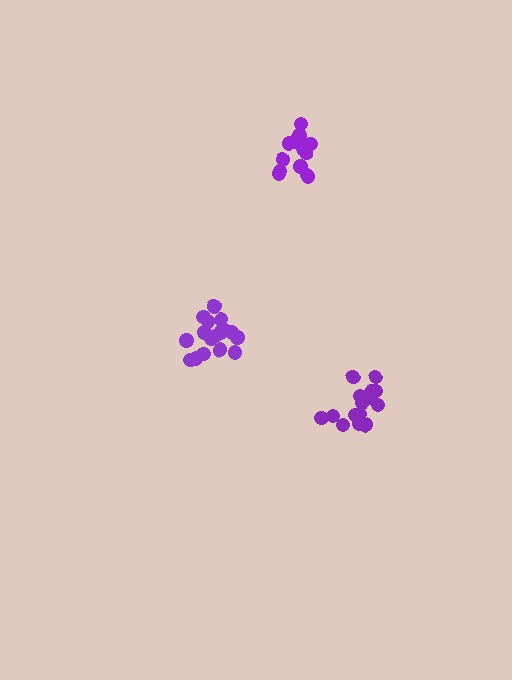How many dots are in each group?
Group 1: 13 dots, Group 2: 15 dots, Group 3: 18 dots (46 total).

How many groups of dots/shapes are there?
There are 3 groups.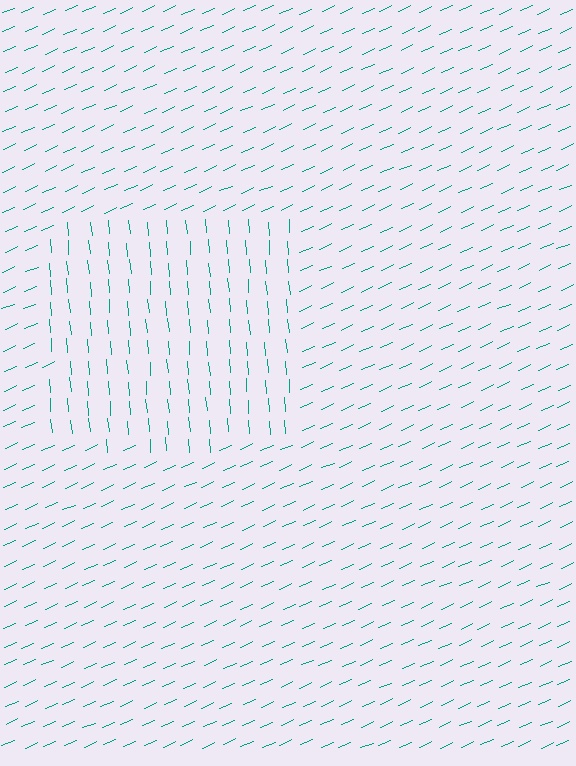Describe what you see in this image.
The image is filled with small teal line segments. A rectangle region in the image has lines oriented differently from the surrounding lines, creating a visible texture boundary.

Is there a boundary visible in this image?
Yes, there is a texture boundary formed by a change in line orientation.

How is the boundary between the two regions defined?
The boundary is defined purely by a change in line orientation (approximately 71 degrees difference). All lines are the same color and thickness.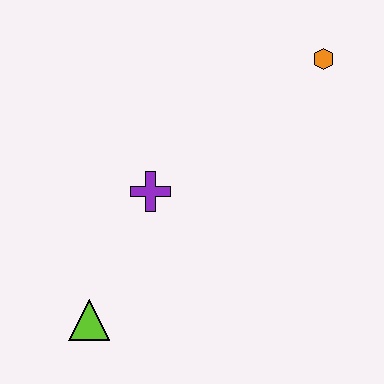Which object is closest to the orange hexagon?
The purple cross is closest to the orange hexagon.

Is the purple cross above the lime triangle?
Yes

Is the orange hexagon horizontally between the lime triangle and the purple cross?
No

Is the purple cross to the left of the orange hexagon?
Yes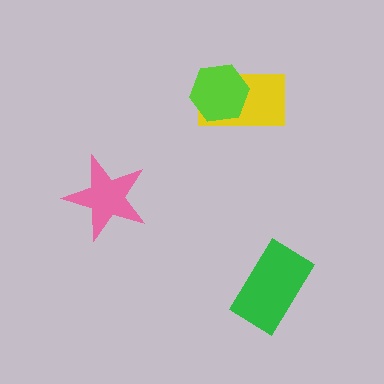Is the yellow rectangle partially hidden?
Yes, it is partially covered by another shape.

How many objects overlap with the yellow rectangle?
1 object overlaps with the yellow rectangle.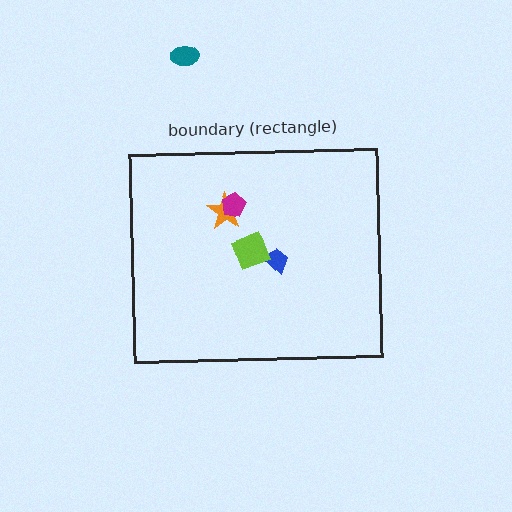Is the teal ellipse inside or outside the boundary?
Outside.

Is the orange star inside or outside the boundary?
Inside.